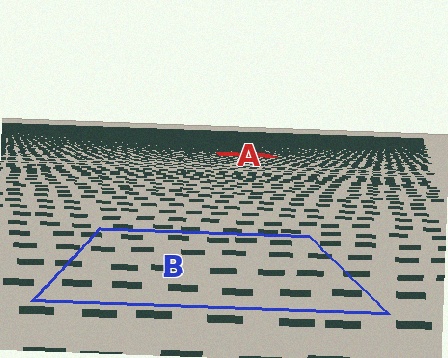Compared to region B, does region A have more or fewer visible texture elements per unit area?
Region A has more texture elements per unit area — they are packed more densely because it is farther away.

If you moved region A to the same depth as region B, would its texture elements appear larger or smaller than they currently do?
They would appear larger. At a closer depth, the same texture elements are projected at a bigger on-screen size.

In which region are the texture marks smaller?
The texture marks are smaller in region A, because it is farther away.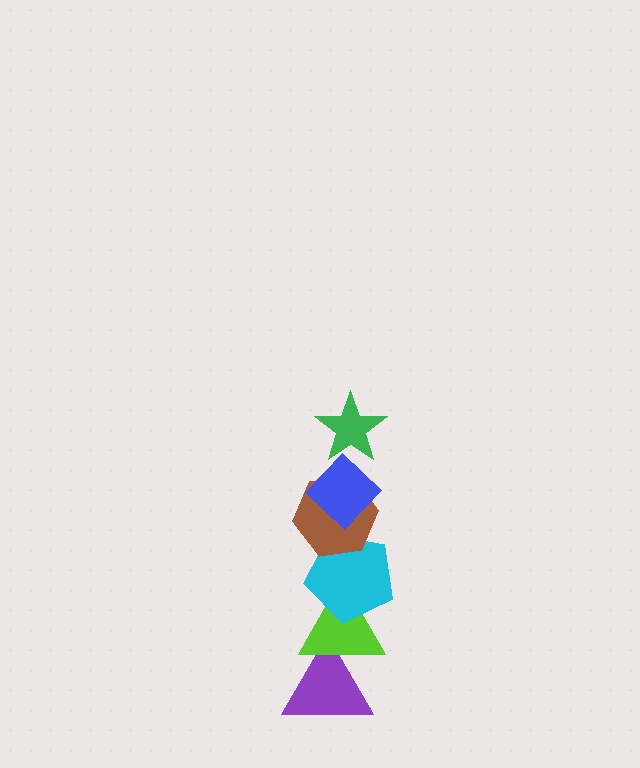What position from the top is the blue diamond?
The blue diamond is 2nd from the top.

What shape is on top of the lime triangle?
The cyan pentagon is on top of the lime triangle.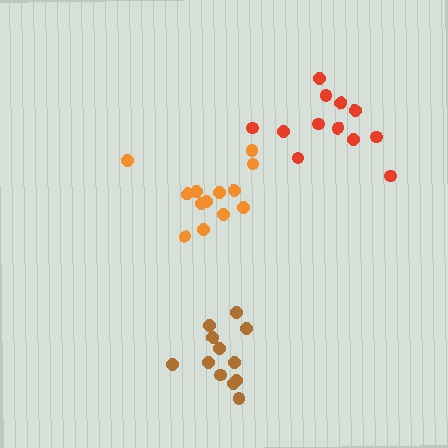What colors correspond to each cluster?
The clusters are colored: red, brown, orange.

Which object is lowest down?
The brown cluster is bottommost.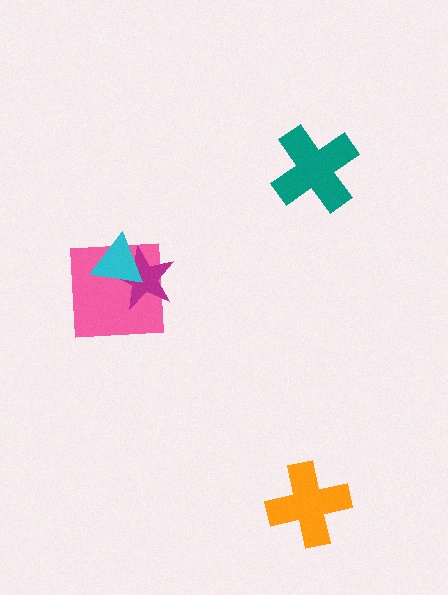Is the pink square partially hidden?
Yes, it is partially covered by another shape.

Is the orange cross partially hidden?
No, no other shape covers it.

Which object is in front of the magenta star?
The cyan triangle is in front of the magenta star.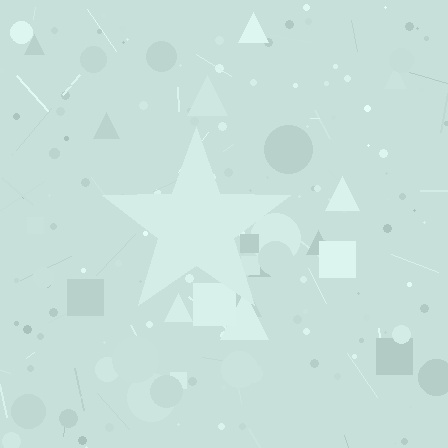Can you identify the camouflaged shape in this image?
The camouflaged shape is a star.